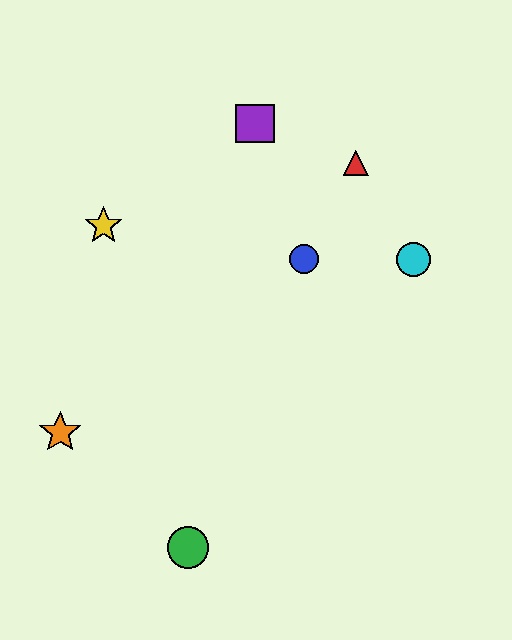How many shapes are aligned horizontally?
2 shapes (the blue circle, the cyan circle) are aligned horizontally.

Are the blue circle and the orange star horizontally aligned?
No, the blue circle is at y≈259 and the orange star is at y≈432.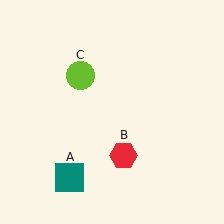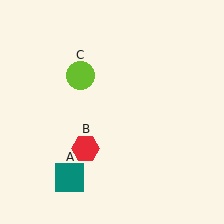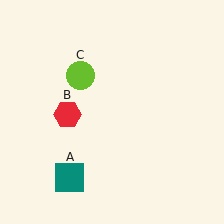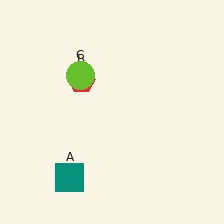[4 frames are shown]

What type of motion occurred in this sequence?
The red hexagon (object B) rotated clockwise around the center of the scene.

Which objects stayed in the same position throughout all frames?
Teal square (object A) and lime circle (object C) remained stationary.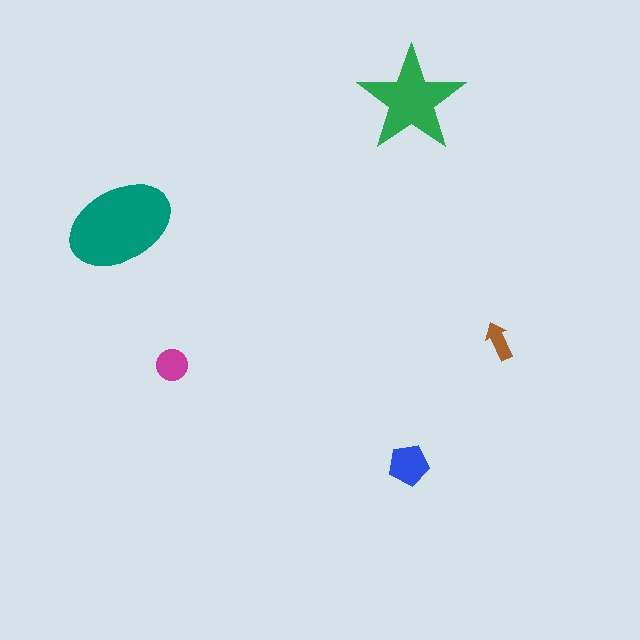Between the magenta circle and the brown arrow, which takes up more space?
The magenta circle.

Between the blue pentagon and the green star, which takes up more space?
The green star.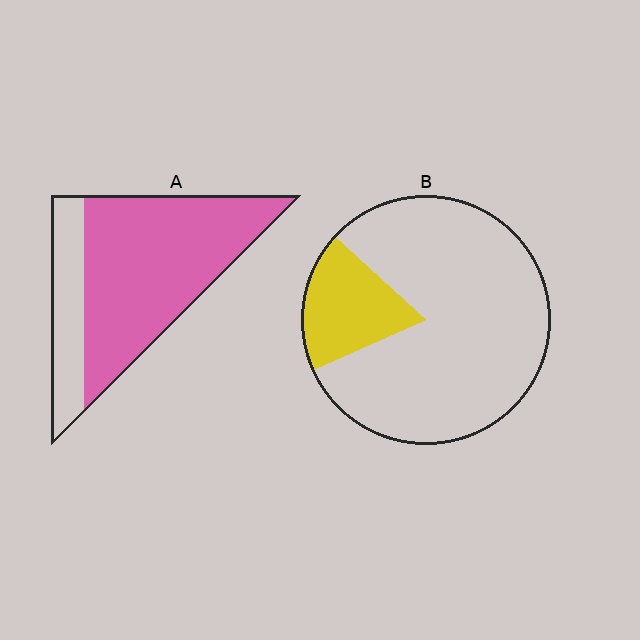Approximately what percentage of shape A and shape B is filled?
A is approximately 75% and B is approximately 20%.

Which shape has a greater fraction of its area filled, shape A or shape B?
Shape A.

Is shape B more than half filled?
No.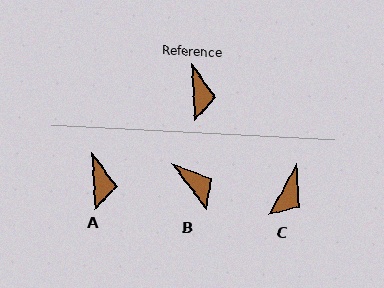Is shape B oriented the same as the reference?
No, it is off by about 35 degrees.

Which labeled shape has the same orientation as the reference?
A.